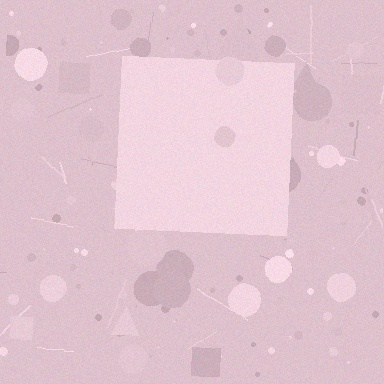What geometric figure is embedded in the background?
A square is embedded in the background.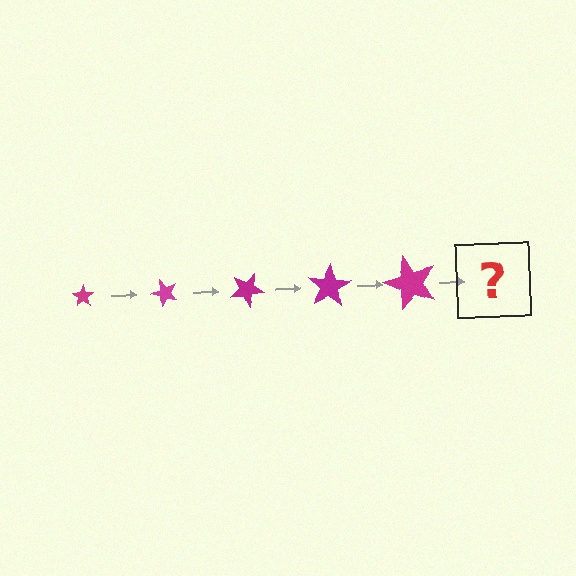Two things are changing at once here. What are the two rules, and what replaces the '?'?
The two rules are that the star grows larger each step and it rotates 50 degrees each step. The '?' should be a star, larger than the previous one and rotated 250 degrees from the start.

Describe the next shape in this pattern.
It should be a star, larger than the previous one and rotated 250 degrees from the start.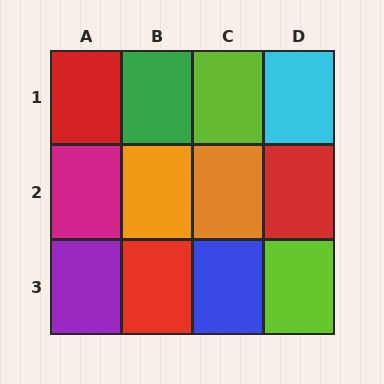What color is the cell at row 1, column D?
Cyan.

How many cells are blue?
1 cell is blue.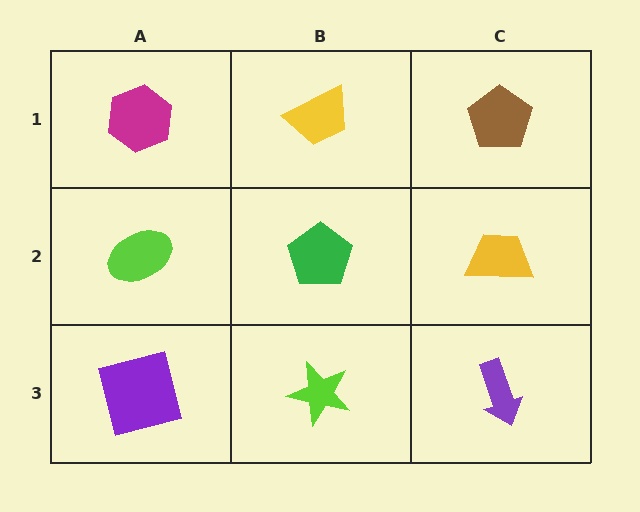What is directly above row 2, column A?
A magenta hexagon.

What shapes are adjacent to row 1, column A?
A lime ellipse (row 2, column A), a yellow trapezoid (row 1, column B).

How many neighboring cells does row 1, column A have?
2.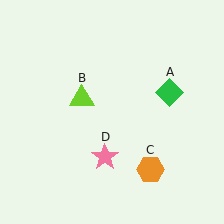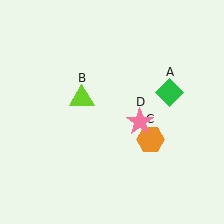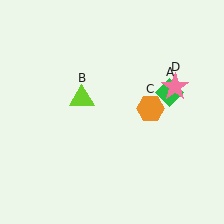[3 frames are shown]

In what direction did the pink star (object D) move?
The pink star (object D) moved up and to the right.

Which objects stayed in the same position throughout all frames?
Green diamond (object A) and lime triangle (object B) remained stationary.